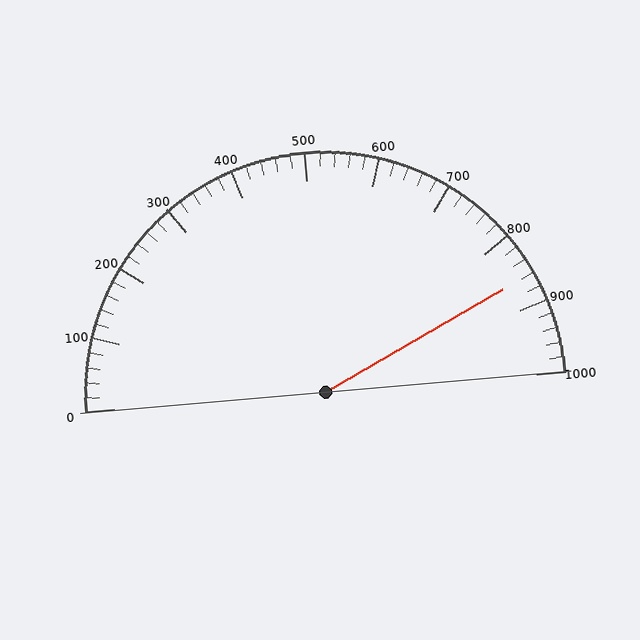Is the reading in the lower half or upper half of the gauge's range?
The reading is in the upper half of the range (0 to 1000).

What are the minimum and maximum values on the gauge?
The gauge ranges from 0 to 1000.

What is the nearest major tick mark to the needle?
The nearest major tick mark is 900.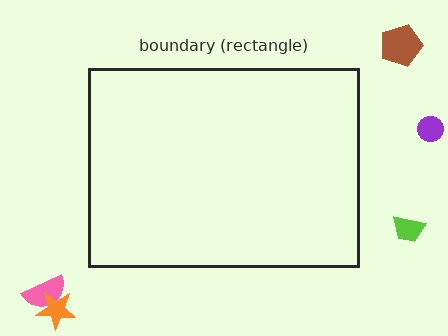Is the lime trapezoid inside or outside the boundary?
Outside.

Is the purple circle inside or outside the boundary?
Outside.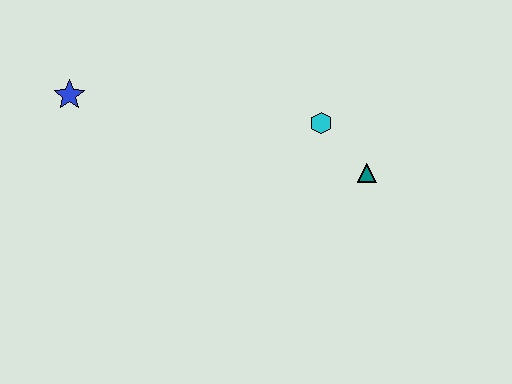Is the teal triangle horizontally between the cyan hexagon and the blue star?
No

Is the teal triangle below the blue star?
Yes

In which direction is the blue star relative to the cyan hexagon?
The blue star is to the left of the cyan hexagon.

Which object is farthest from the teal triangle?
The blue star is farthest from the teal triangle.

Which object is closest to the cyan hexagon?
The teal triangle is closest to the cyan hexagon.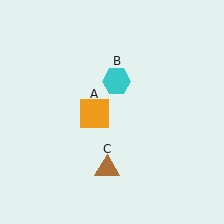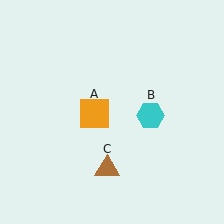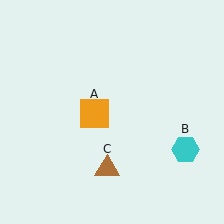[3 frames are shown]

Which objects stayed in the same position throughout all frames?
Orange square (object A) and brown triangle (object C) remained stationary.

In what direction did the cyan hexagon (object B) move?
The cyan hexagon (object B) moved down and to the right.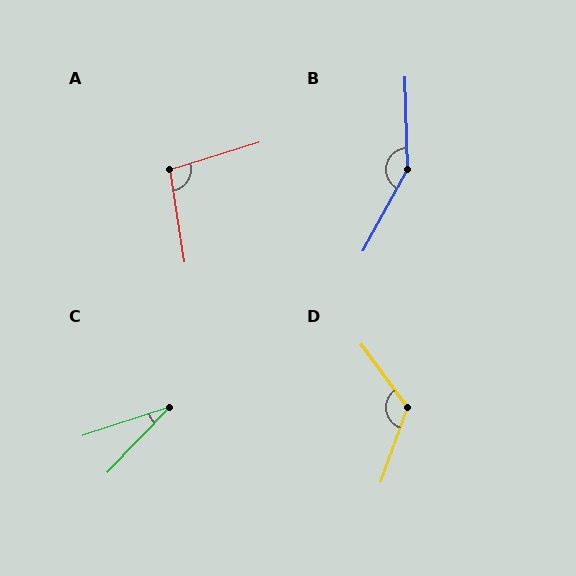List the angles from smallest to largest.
C (28°), A (98°), D (124°), B (150°).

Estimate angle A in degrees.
Approximately 98 degrees.